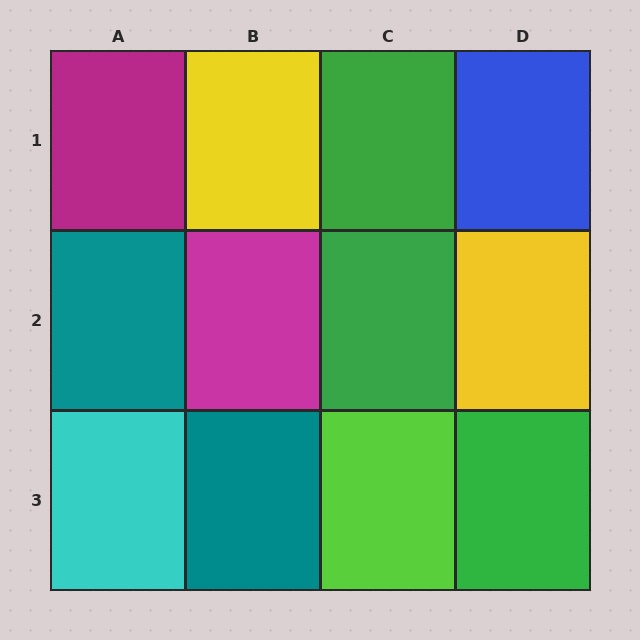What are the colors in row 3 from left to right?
Cyan, teal, lime, green.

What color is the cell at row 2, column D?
Yellow.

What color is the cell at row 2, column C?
Green.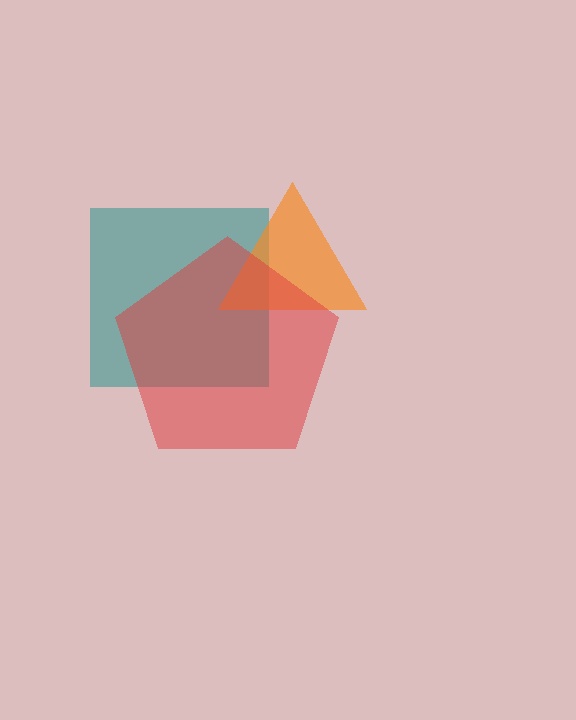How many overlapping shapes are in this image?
There are 3 overlapping shapes in the image.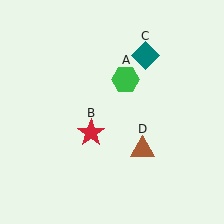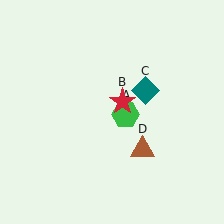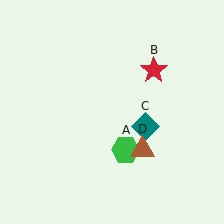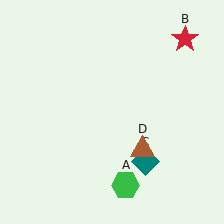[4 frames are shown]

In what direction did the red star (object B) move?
The red star (object B) moved up and to the right.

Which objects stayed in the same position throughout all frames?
Brown triangle (object D) remained stationary.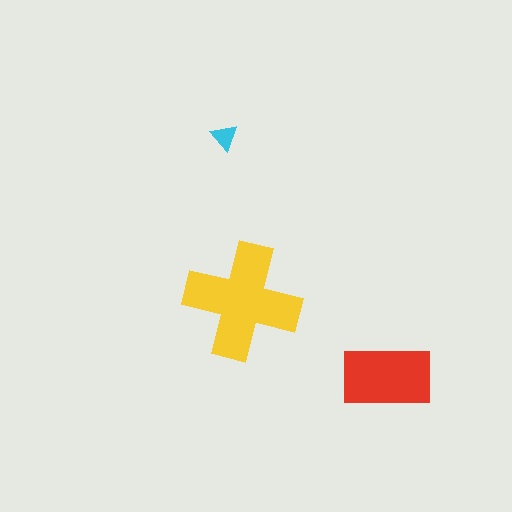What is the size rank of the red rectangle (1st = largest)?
2nd.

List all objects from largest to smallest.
The yellow cross, the red rectangle, the cyan triangle.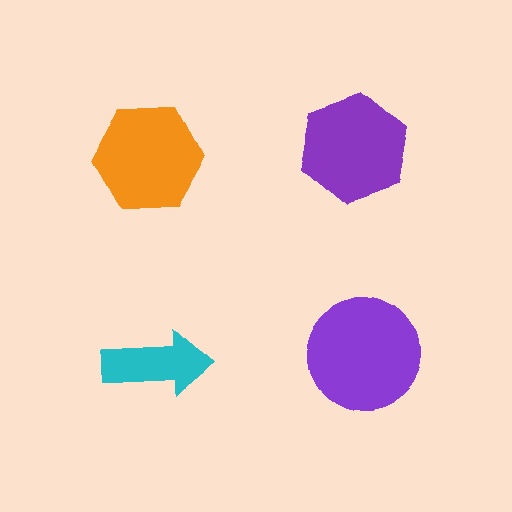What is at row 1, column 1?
An orange hexagon.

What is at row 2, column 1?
A cyan arrow.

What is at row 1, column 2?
A purple hexagon.